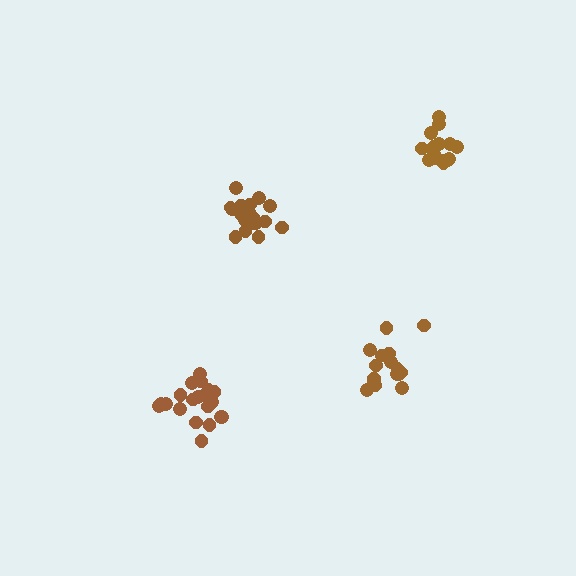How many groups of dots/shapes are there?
There are 4 groups.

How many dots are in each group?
Group 1: 16 dots, Group 2: 20 dots, Group 3: 16 dots, Group 4: 19 dots (71 total).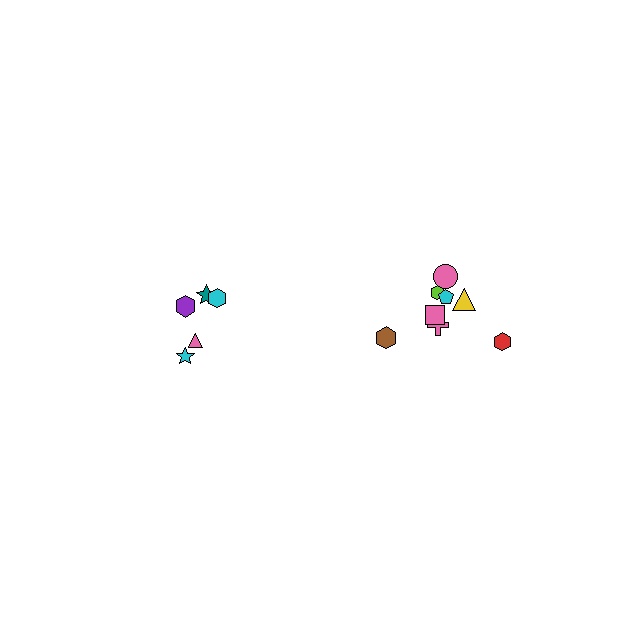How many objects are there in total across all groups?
There are 13 objects.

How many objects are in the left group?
There are 5 objects.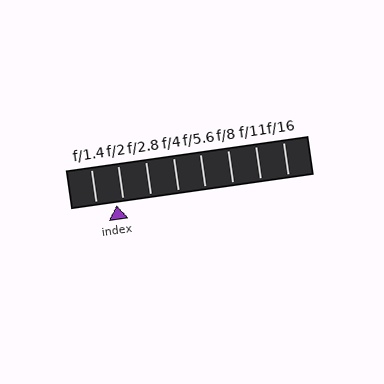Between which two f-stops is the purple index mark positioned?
The index mark is between f/1.4 and f/2.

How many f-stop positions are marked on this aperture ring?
There are 8 f-stop positions marked.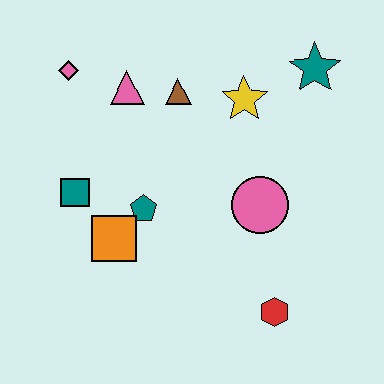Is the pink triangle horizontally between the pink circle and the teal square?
Yes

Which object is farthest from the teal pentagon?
The teal star is farthest from the teal pentagon.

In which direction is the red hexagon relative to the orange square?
The red hexagon is to the right of the orange square.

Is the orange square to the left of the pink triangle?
Yes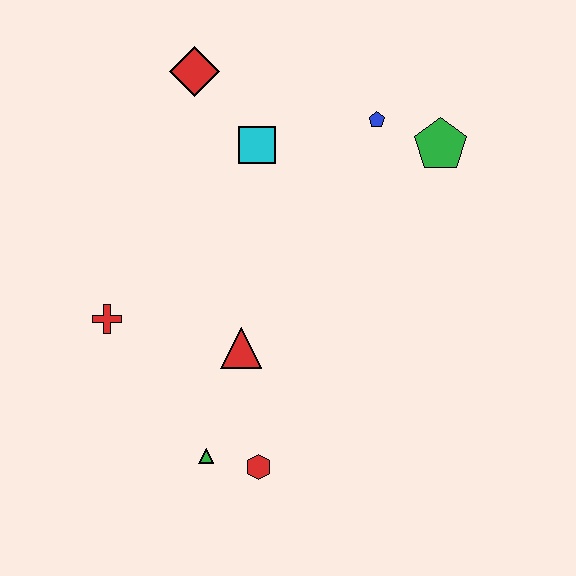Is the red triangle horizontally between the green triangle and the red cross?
No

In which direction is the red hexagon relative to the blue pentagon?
The red hexagon is below the blue pentagon.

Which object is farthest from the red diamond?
The red hexagon is farthest from the red diamond.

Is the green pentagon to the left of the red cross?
No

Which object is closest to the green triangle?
The red hexagon is closest to the green triangle.